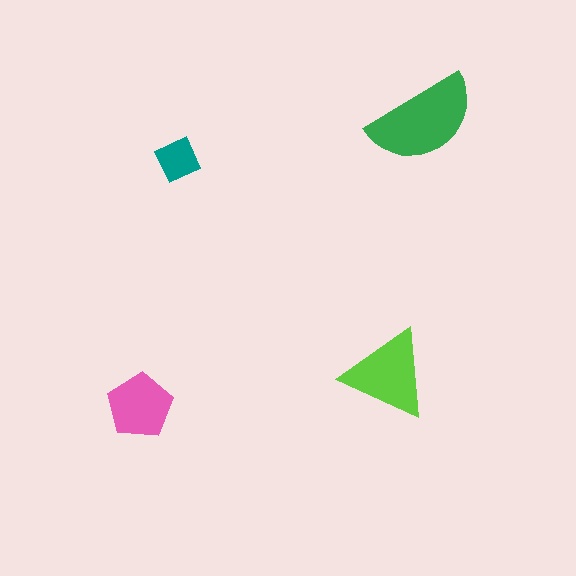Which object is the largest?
The green semicircle.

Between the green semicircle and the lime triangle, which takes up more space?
The green semicircle.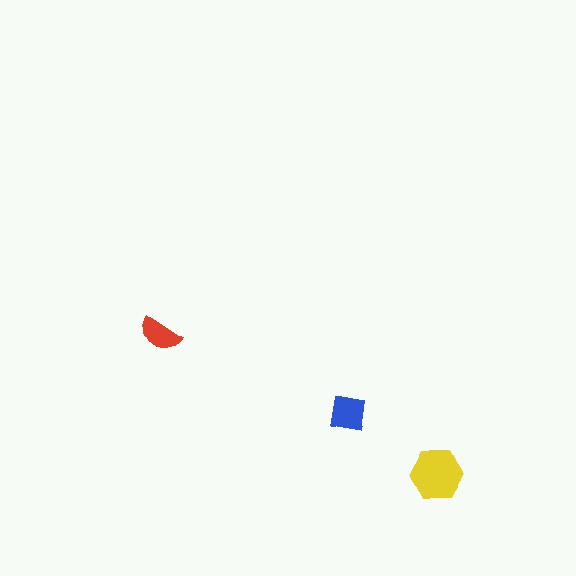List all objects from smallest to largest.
The red semicircle, the blue square, the yellow hexagon.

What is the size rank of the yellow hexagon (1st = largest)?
1st.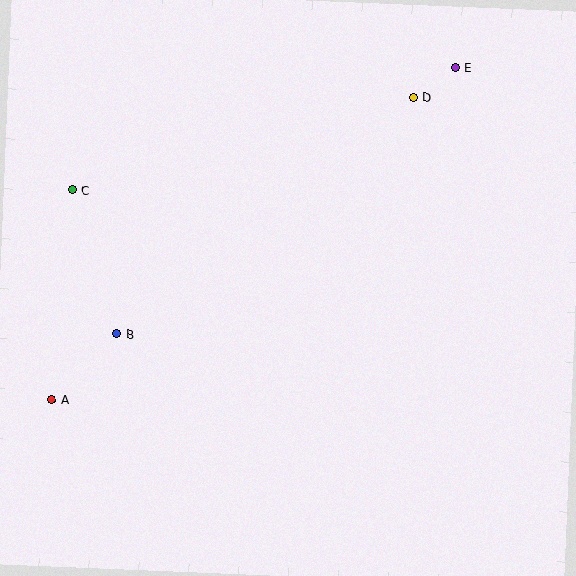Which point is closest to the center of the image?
Point B at (117, 334) is closest to the center.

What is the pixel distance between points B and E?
The distance between B and E is 431 pixels.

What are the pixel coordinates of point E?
Point E is at (455, 68).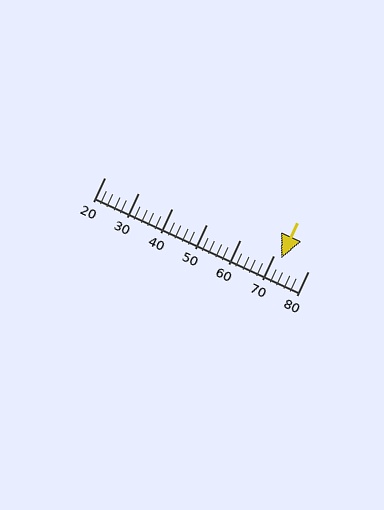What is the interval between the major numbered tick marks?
The major tick marks are spaced 10 units apart.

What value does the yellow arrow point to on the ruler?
The yellow arrow points to approximately 72.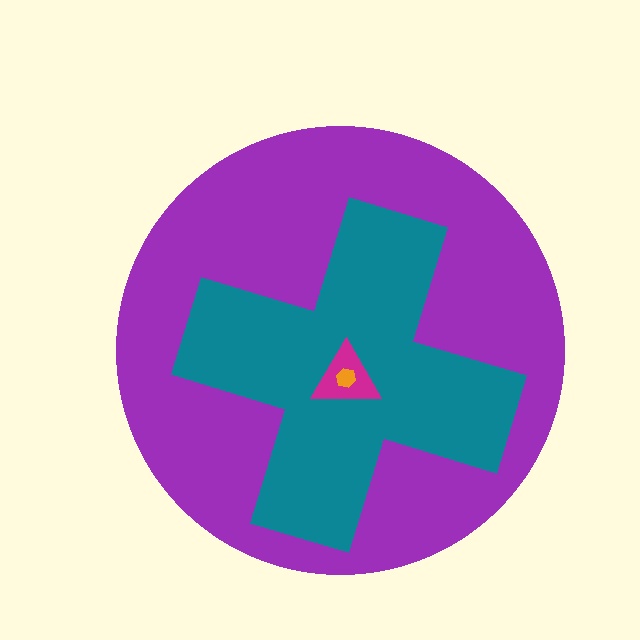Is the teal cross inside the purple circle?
Yes.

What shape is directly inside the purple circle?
The teal cross.